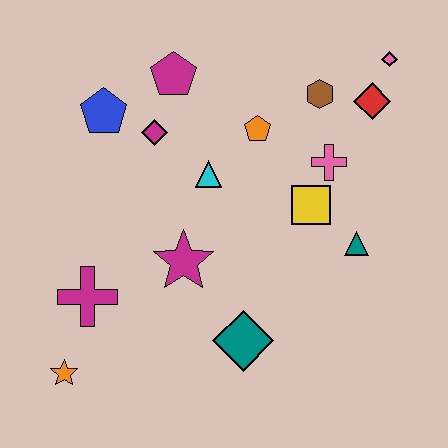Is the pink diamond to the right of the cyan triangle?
Yes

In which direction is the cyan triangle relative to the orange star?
The cyan triangle is above the orange star.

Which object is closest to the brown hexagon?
The red diamond is closest to the brown hexagon.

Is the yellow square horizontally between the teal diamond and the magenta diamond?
No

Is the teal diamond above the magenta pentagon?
No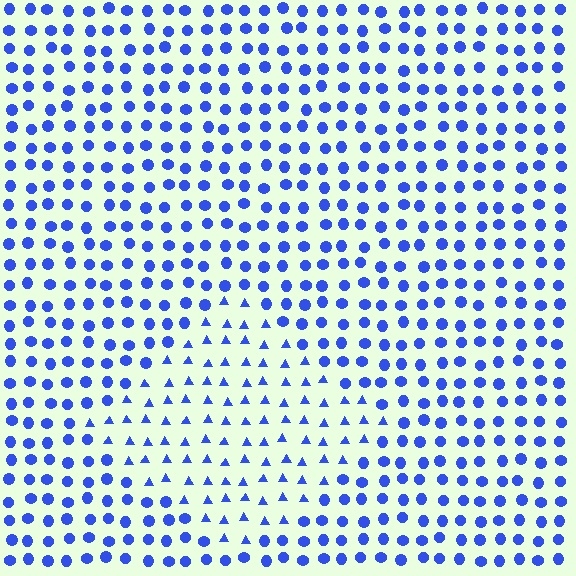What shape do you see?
I see a diamond.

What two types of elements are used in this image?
The image uses triangles inside the diamond region and circles outside it.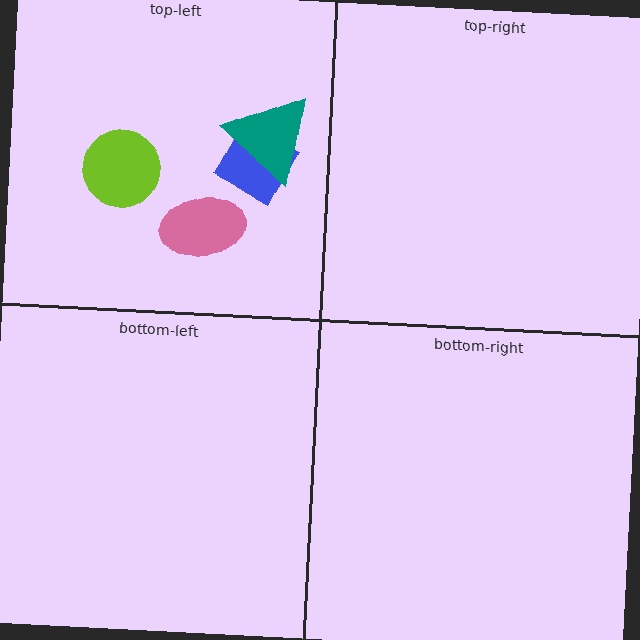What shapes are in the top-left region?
The pink ellipse, the lime circle, the blue diamond, the teal triangle.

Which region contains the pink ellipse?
The top-left region.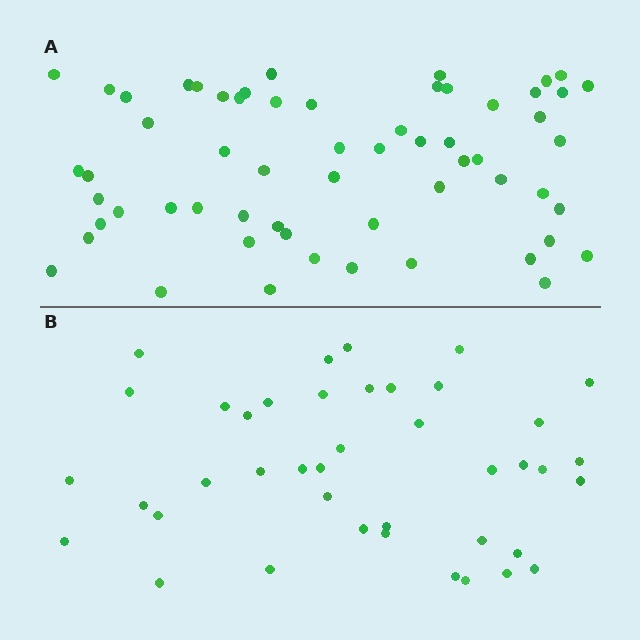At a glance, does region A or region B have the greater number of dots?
Region A (the top region) has more dots.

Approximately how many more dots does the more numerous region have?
Region A has approximately 20 more dots than region B.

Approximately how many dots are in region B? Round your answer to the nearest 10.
About 40 dots. (The exact count is 41, which rounds to 40.)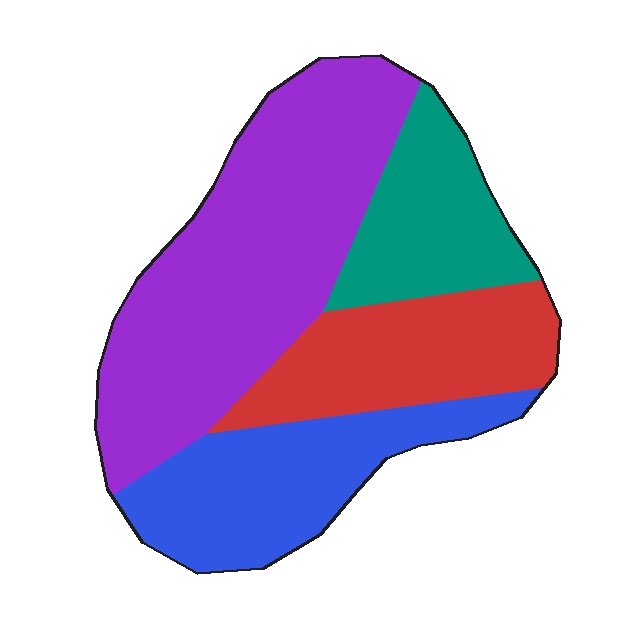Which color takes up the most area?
Purple, at roughly 40%.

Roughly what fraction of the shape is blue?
Blue covers about 20% of the shape.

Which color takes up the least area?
Teal, at roughly 15%.